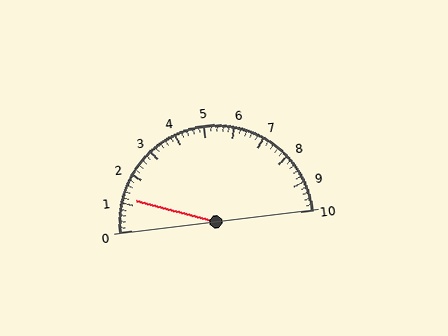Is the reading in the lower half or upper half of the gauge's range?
The reading is in the lower half of the range (0 to 10).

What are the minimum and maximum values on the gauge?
The gauge ranges from 0 to 10.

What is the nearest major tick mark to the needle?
The nearest major tick mark is 1.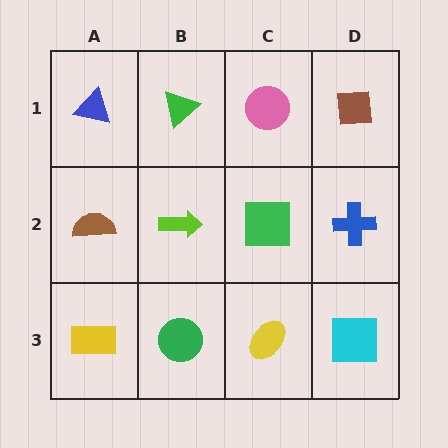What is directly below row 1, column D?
A blue cross.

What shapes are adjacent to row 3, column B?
A lime arrow (row 2, column B), a yellow rectangle (row 3, column A), a yellow ellipse (row 3, column C).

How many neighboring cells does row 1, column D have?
2.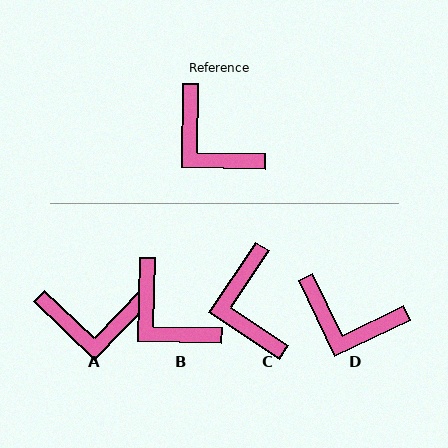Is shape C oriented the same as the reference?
No, it is off by about 33 degrees.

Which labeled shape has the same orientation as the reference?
B.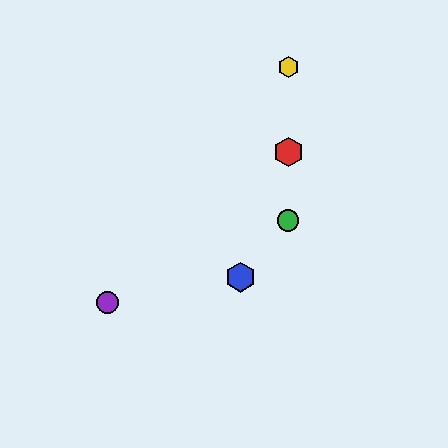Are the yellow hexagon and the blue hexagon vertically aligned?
No, the yellow hexagon is at x≈288 and the blue hexagon is at x≈240.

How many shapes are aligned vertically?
3 shapes (the red hexagon, the green circle, the yellow hexagon) are aligned vertically.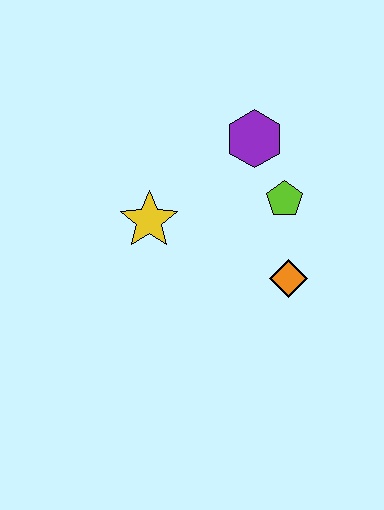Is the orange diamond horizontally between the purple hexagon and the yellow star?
No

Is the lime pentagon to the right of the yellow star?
Yes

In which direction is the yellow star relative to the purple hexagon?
The yellow star is to the left of the purple hexagon.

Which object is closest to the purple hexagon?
The lime pentagon is closest to the purple hexagon.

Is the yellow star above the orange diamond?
Yes